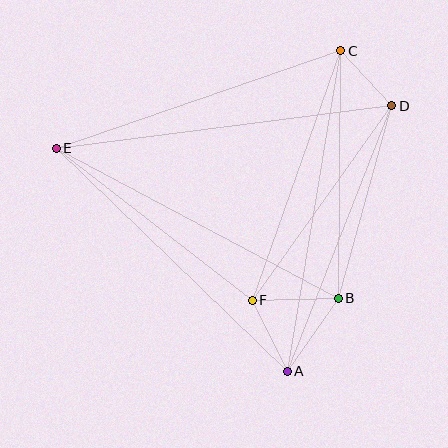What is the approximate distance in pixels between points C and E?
The distance between C and E is approximately 301 pixels.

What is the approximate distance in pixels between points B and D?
The distance between B and D is approximately 200 pixels.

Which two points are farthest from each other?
Points D and E are farthest from each other.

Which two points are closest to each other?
Points C and D are closest to each other.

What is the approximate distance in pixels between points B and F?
The distance between B and F is approximately 86 pixels.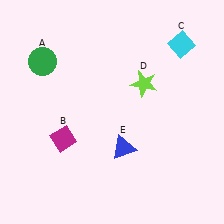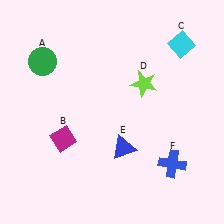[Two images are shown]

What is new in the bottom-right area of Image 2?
A blue cross (F) was added in the bottom-right area of Image 2.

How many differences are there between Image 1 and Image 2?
There is 1 difference between the two images.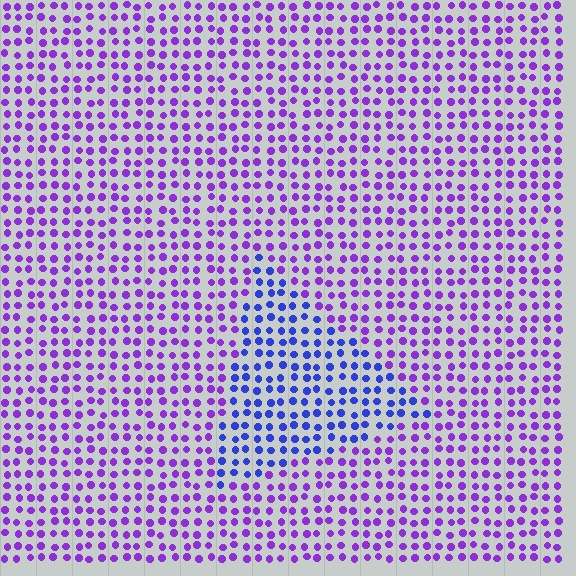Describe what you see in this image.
The image is filled with small purple elements in a uniform arrangement. A triangle-shaped region is visible where the elements are tinted to a slightly different hue, forming a subtle color boundary.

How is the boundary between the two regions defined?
The boundary is defined purely by a slight shift in hue (about 41 degrees). Spacing, size, and orientation are identical on both sides.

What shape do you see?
I see a triangle.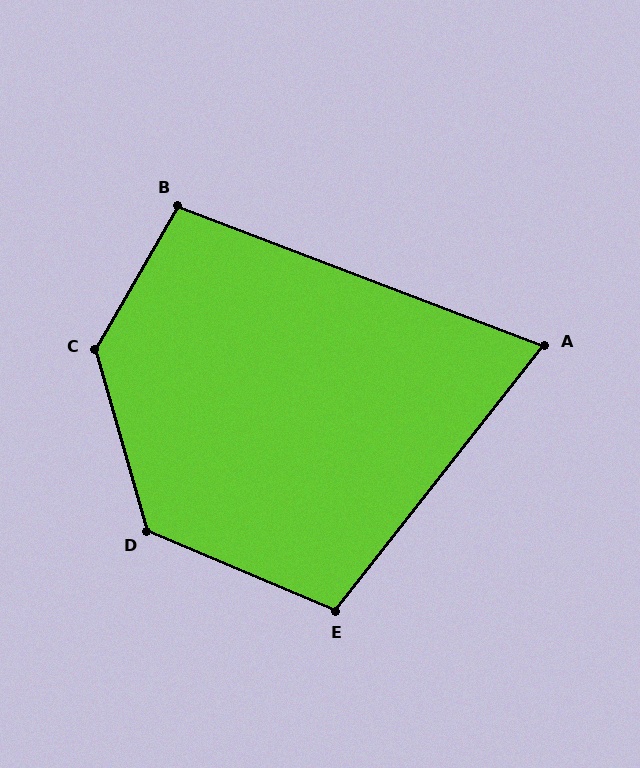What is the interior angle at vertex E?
Approximately 105 degrees (obtuse).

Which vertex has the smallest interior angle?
A, at approximately 73 degrees.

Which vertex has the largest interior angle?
C, at approximately 134 degrees.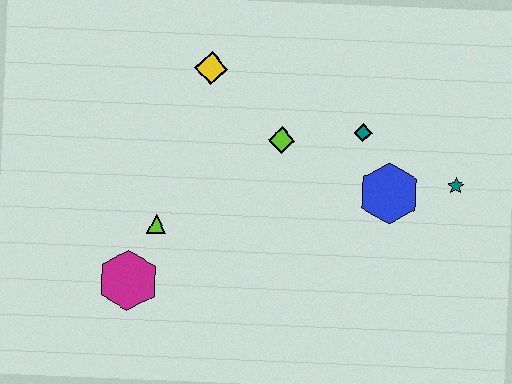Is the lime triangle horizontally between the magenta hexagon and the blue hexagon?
Yes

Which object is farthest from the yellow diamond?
The teal star is farthest from the yellow diamond.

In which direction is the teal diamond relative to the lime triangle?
The teal diamond is to the right of the lime triangle.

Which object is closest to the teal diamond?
The blue hexagon is closest to the teal diamond.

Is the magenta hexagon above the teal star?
No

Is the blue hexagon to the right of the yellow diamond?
Yes